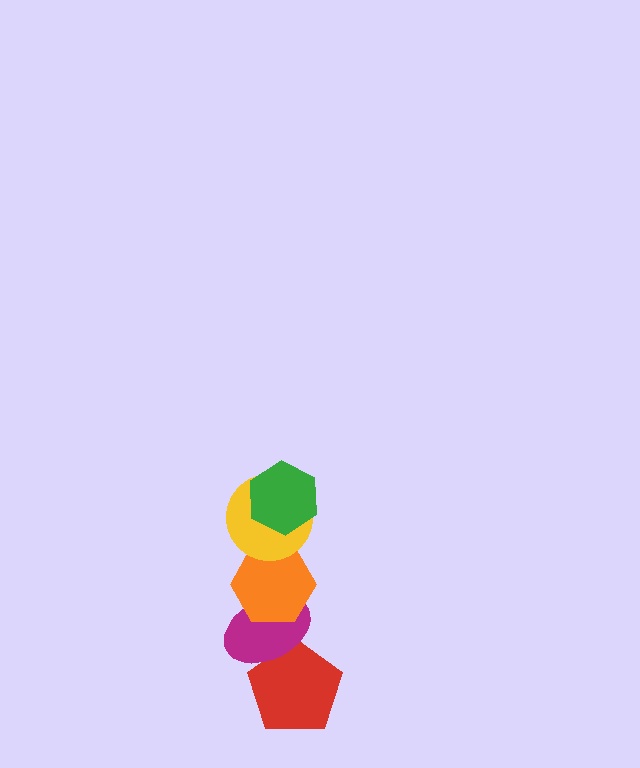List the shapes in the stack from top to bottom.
From top to bottom: the green hexagon, the yellow circle, the orange hexagon, the magenta ellipse, the red pentagon.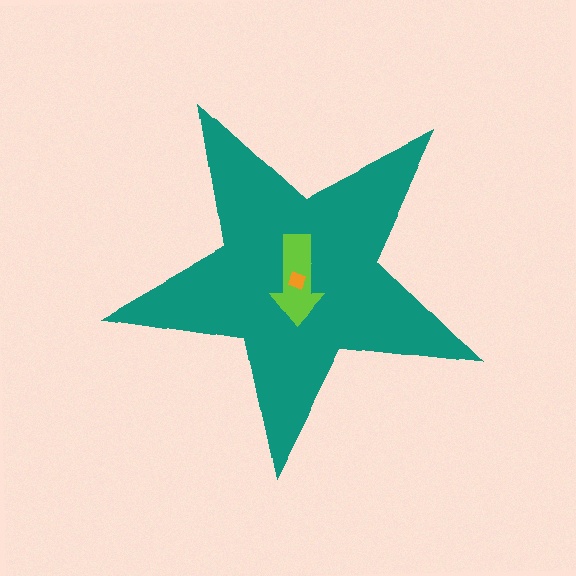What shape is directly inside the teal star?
The lime arrow.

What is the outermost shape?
The teal star.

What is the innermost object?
The orange diamond.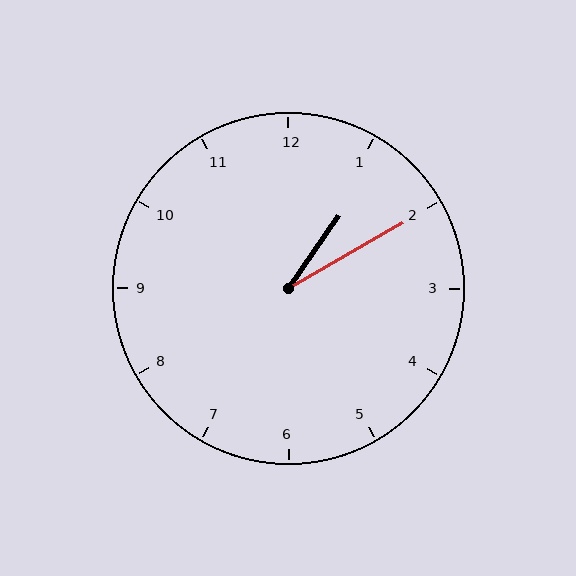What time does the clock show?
1:10.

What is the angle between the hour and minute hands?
Approximately 25 degrees.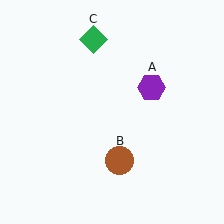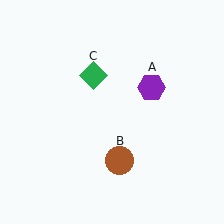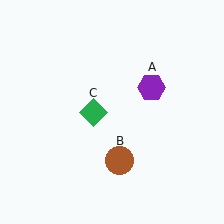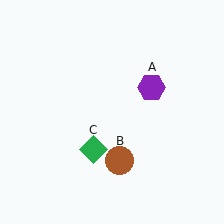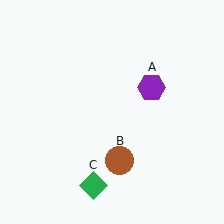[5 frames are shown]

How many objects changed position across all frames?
1 object changed position: green diamond (object C).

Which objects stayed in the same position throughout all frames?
Purple hexagon (object A) and brown circle (object B) remained stationary.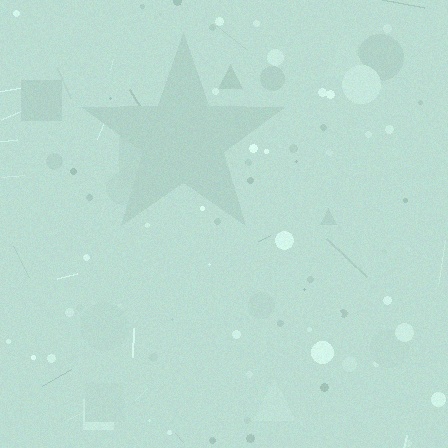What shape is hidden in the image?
A star is hidden in the image.